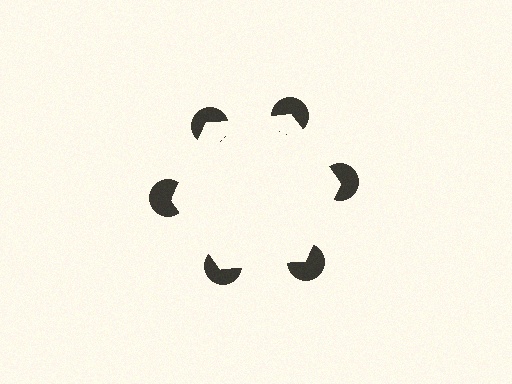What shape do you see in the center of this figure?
An illusory hexagon — its edges are inferred from the aligned wedge cuts in the pac-man discs, not physically drawn.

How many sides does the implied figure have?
6 sides.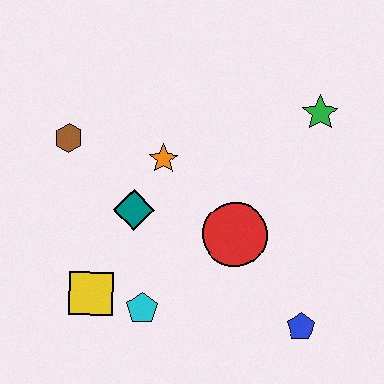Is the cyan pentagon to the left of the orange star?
Yes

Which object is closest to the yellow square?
The cyan pentagon is closest to the yellow square.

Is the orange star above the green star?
No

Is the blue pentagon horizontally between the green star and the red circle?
Yes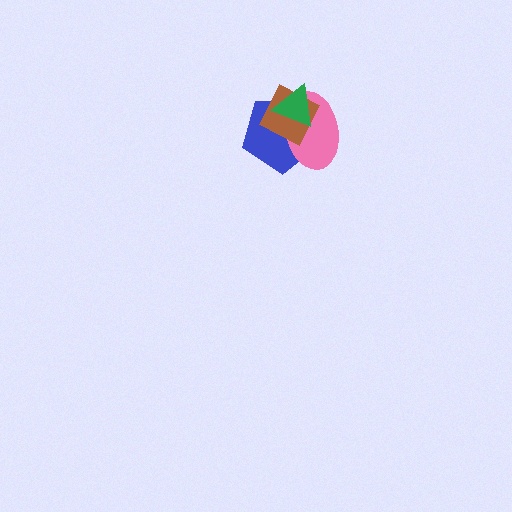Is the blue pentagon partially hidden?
Yes, it is partially covered by another shape.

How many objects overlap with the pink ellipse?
3 objects overlap with the pink ellipse.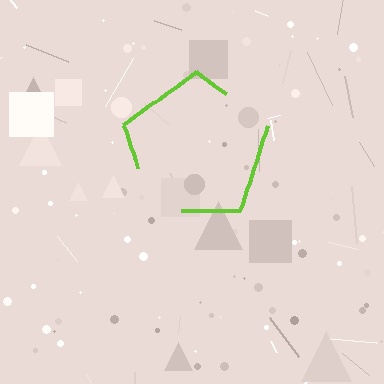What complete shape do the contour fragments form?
The contour fragments form a pentagon.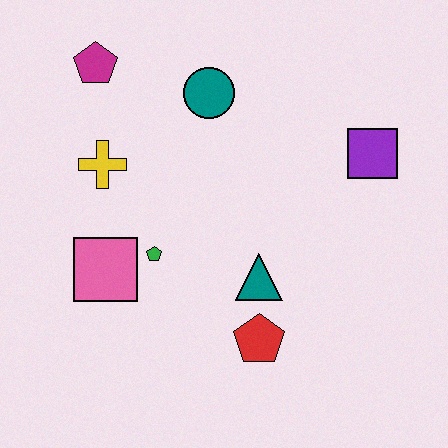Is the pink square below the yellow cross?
Yes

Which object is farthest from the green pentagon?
The purple square is farthest from the green pentagon.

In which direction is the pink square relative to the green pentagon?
The pink square is to the left of the green pentagon.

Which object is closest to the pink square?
The green pentagon is closest to the pink square.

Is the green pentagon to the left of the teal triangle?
Yes